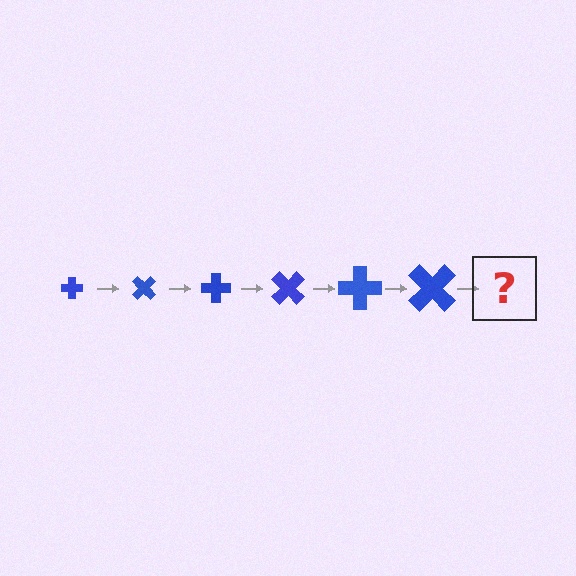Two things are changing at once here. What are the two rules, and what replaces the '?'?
The two rules are that the cross grows larger each step and it rotates 45 degrees each step. The '?' should be a cross, larger than the previous one and rotated 270 degrees from the start.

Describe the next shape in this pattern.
It should be a cross, larger than the previous one and rotated 270 degrees from the start.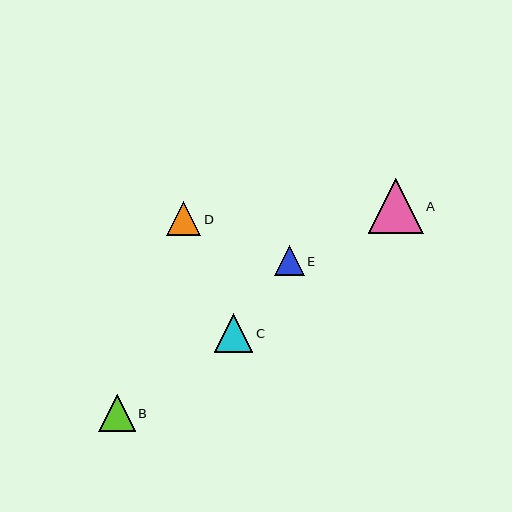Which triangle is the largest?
Triangle A is the largest with a size of approximately 55 pixels.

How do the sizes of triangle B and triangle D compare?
Triangle B and triangle D are approximately the same size.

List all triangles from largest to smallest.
From largest to smallest: A, C, B, D, E.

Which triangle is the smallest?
Triangle E is the smallest with a size of approximately 29 pixels.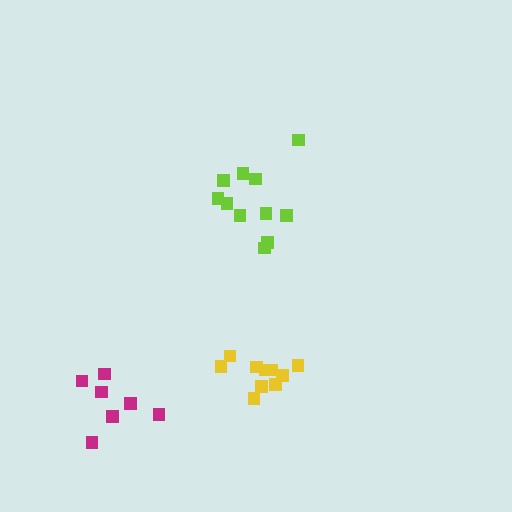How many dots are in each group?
Group 1: 10 dots, Group 2: 11 dots, Group 3: 7 dots (28 total).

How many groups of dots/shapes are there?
There are 3 groups.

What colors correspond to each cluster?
The clusters are colored: yellow, lime, magenta.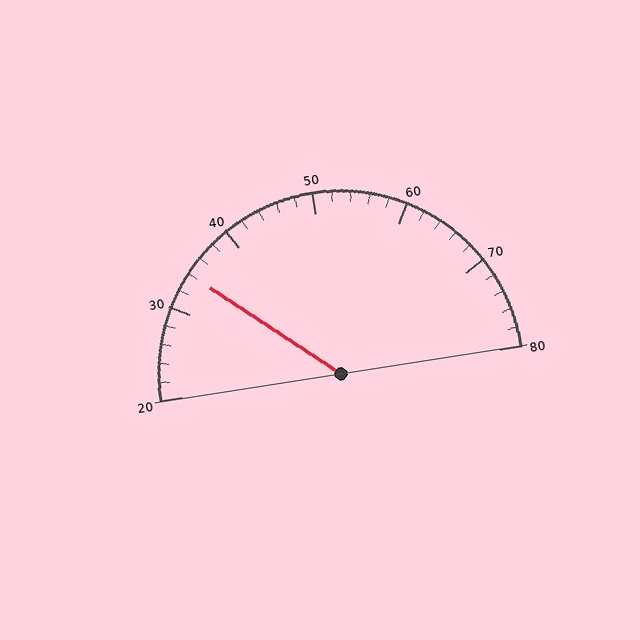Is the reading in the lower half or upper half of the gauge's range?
The reading is in the lower half of the range (20 to 80).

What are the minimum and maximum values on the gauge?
The gauge ranges from 20 to 80.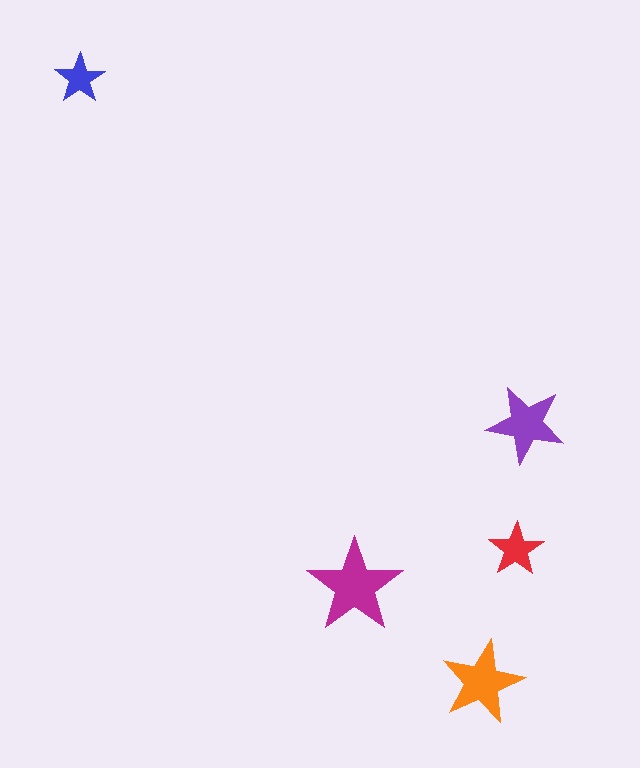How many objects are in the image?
There are 5 objects in the image.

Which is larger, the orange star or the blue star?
The orange one.